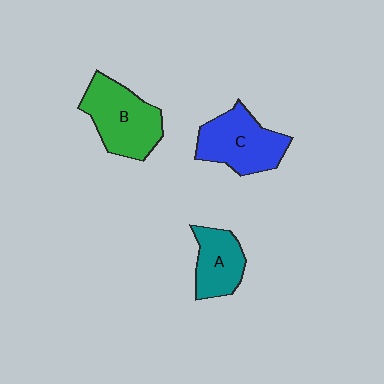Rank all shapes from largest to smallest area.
From largest to smallest: B (green), C (blue), A (teal).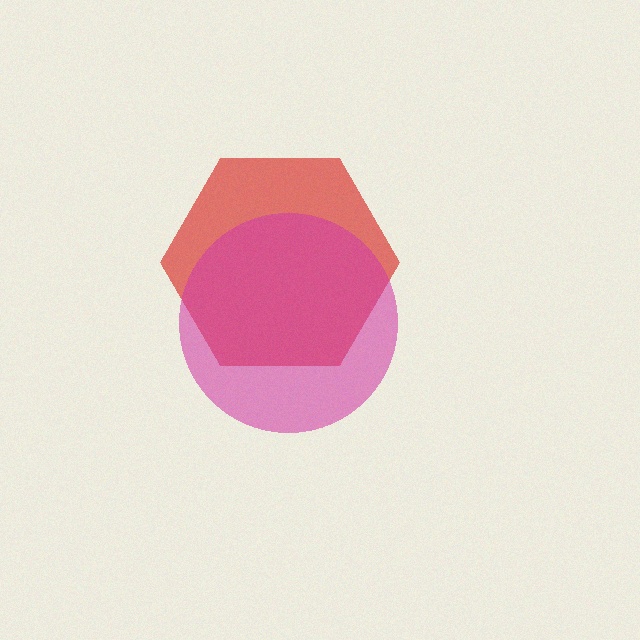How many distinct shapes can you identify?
There are 2 distinct shapes: a red hexagon, a magenta circle.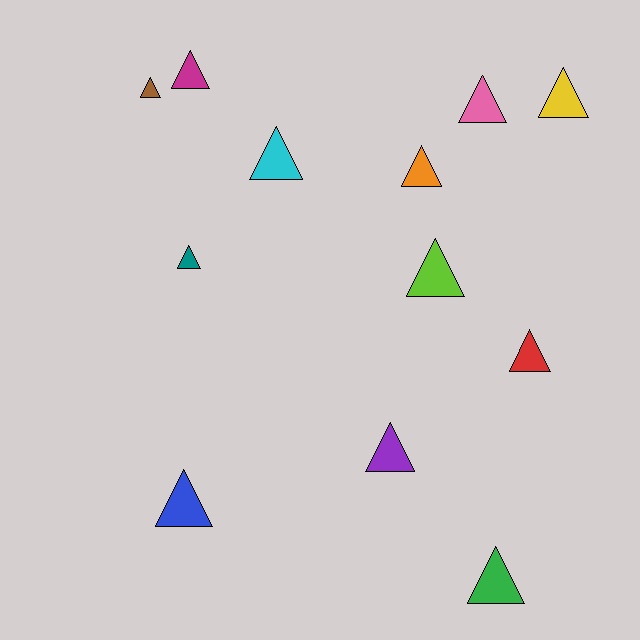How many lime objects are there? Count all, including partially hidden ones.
There is 1 lime object.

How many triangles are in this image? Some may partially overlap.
There are 12 triangles.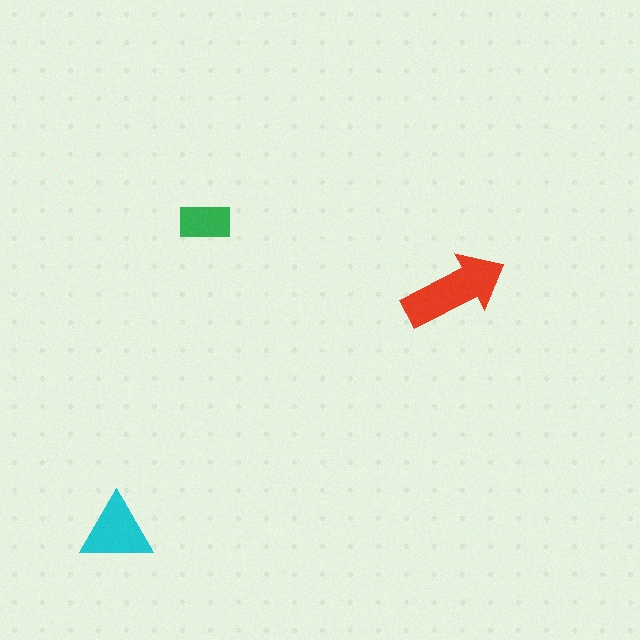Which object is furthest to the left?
The cyan triangle is leftmost.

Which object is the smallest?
The green rectangle.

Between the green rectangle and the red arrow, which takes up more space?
The red arrow.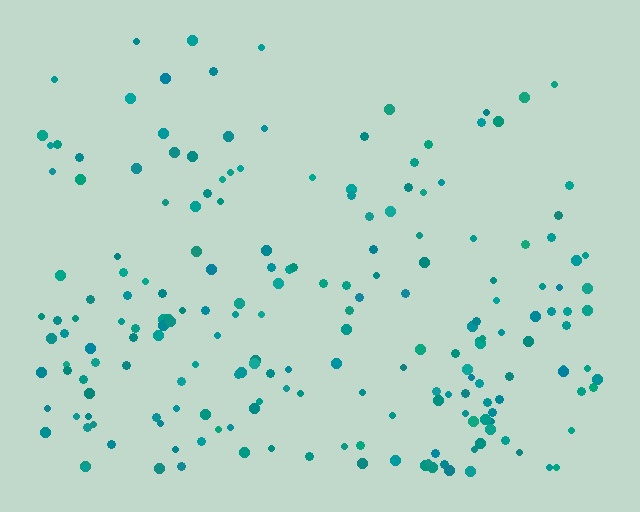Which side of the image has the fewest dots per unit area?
The top.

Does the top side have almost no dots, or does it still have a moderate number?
Still a moderate number, just noticeably fewer than the bottom.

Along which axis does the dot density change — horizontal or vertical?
Vertical.